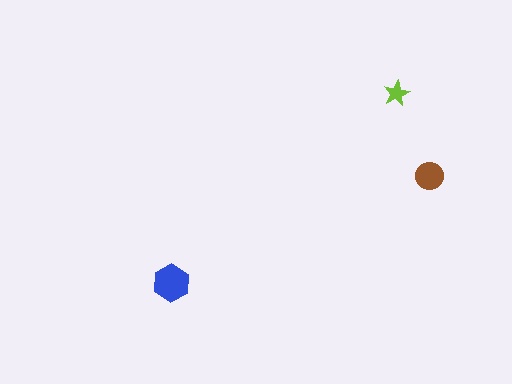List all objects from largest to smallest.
The blue hexagon, the brown circle, the lime star.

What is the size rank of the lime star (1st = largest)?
3rd.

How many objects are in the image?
There are 3 objects in the image.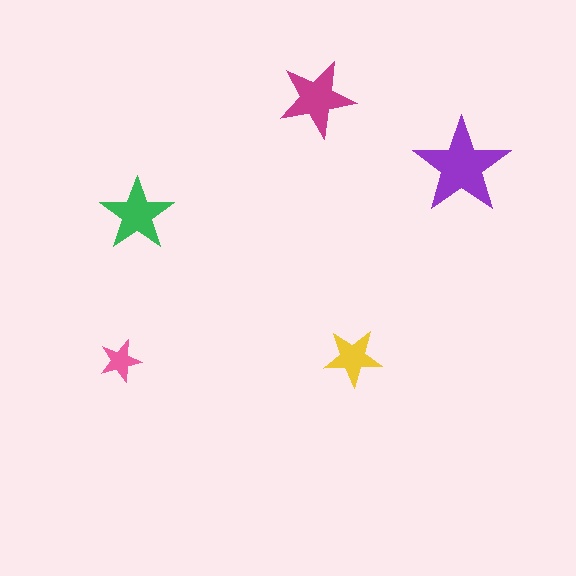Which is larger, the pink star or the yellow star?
The yellow one.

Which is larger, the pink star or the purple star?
The purple one.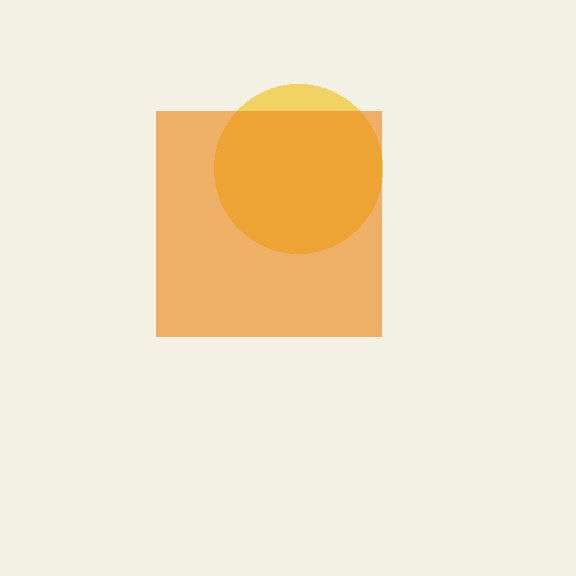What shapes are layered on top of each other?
The layered shapes are: a yellow circle, an orange square.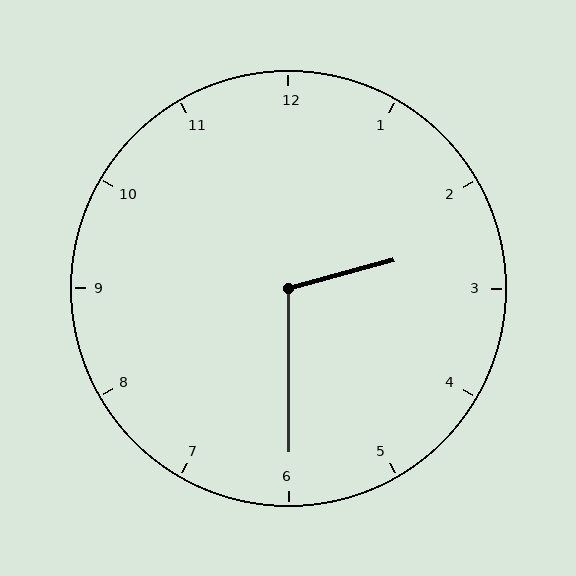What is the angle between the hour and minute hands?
Approximately 105 degrees.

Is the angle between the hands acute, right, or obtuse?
It is obtuse.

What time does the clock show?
2:30.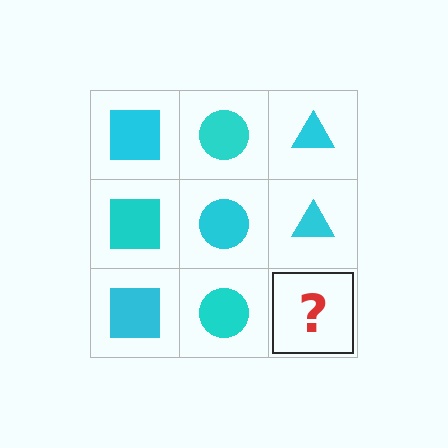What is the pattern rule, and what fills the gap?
The rule is that each column has a consistent shape. The gap should be filled with a cyan triangle.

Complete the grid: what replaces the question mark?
The question mark should be replaced with a cyan triangle.